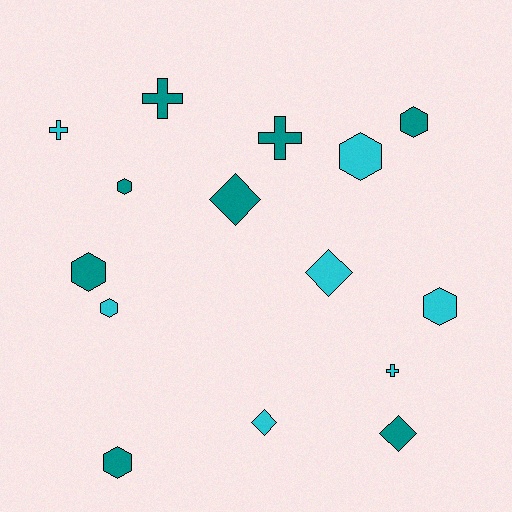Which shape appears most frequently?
Hexagon, with 7 objects.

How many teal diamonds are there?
There are 2 teal diamonds.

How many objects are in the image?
There are 15 objects.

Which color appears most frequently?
Teal, with 8 objects.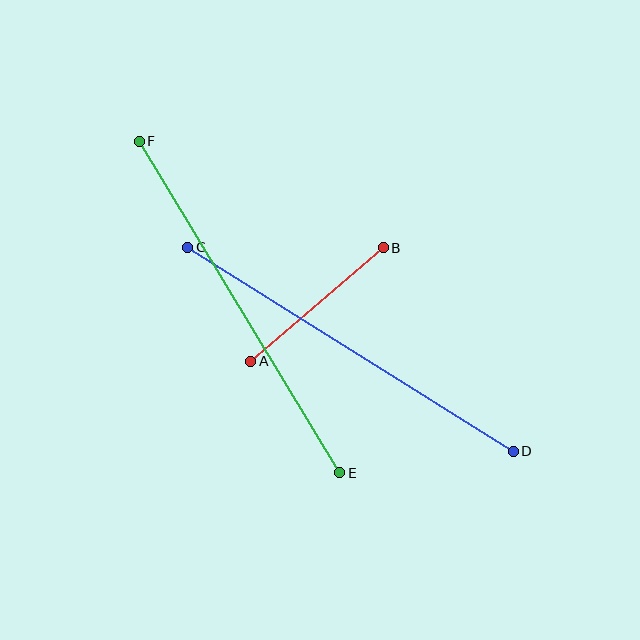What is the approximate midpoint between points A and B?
The midpoint is at approximately (317, 304) pixels.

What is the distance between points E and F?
The distance is approximately 387 pixels.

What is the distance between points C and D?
The distance is approximately 384 pixels.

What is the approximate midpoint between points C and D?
The midpoint is at approximately (350, 349) pixels.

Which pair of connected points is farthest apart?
Points E and F are farthest apart.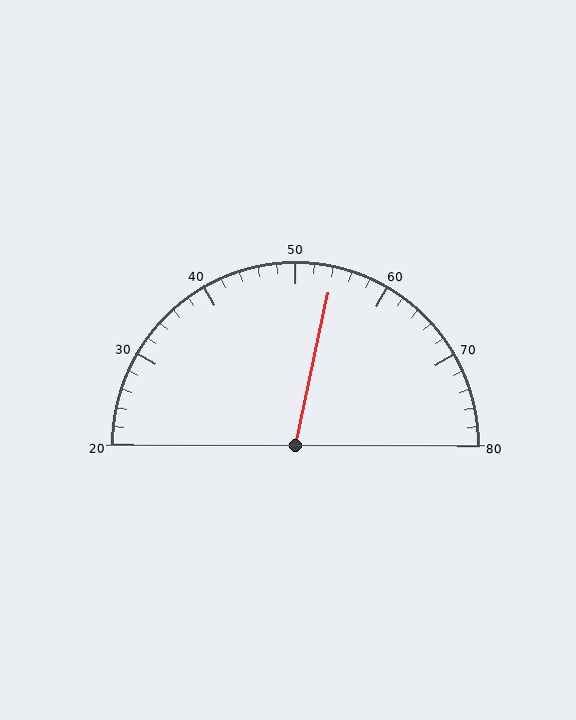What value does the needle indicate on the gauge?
The needle indicates approximately 54.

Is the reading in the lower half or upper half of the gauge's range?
The reading is in the upper half of the range (20 to 80).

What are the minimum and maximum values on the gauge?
The gauge ranges from 20 to 80.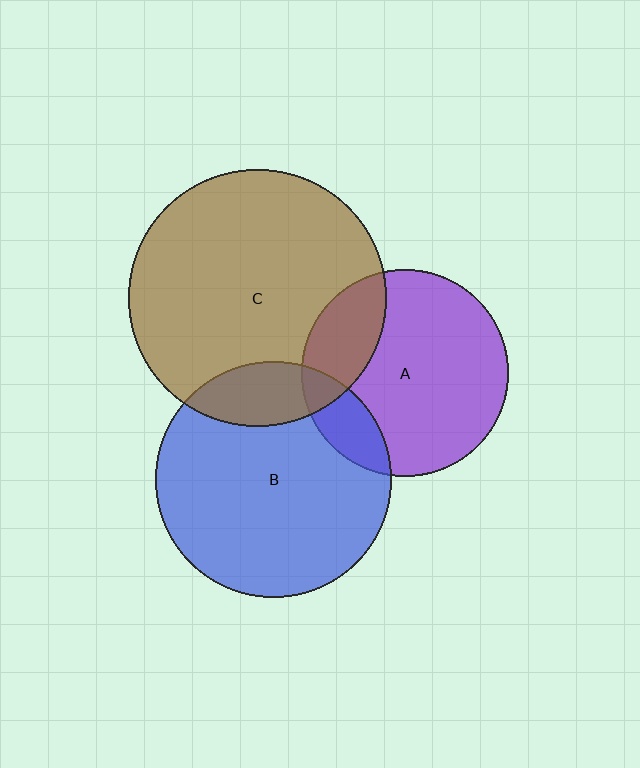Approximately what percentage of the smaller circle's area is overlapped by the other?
Approximately 15%.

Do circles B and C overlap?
Yes.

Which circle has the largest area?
Circle C (brown).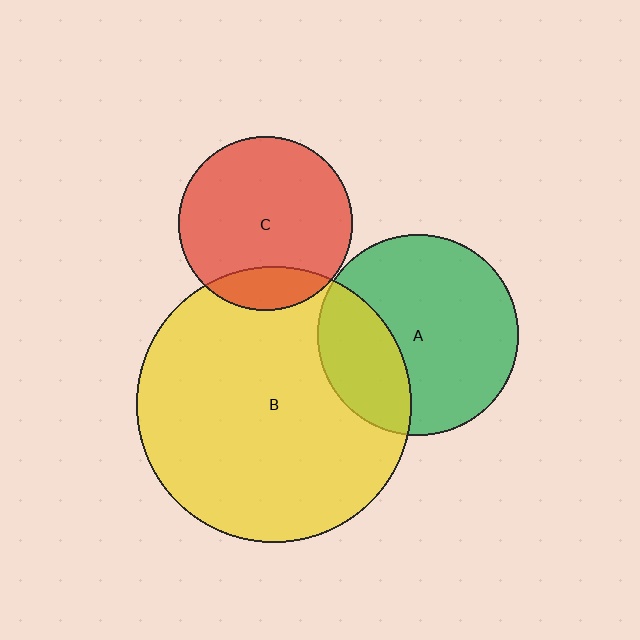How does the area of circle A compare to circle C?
Approximately 1.3 times.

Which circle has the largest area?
Circle B (yellow).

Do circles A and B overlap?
Yes.